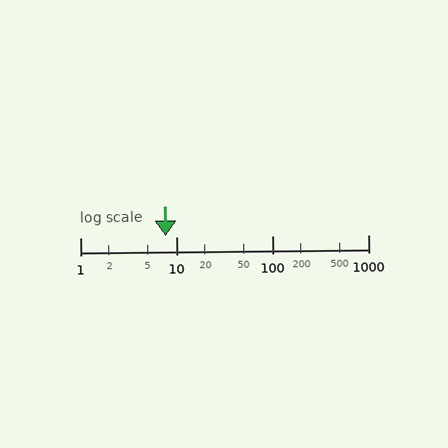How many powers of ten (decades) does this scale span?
The scale spans 3 decades, from 1 to 1000.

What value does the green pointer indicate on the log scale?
The pointer indicates approximately 7.8.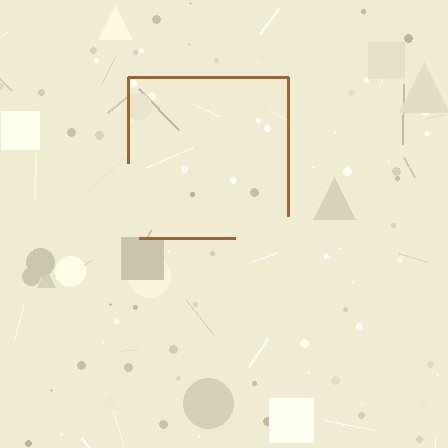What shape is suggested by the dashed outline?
The dashed outline suggests a square.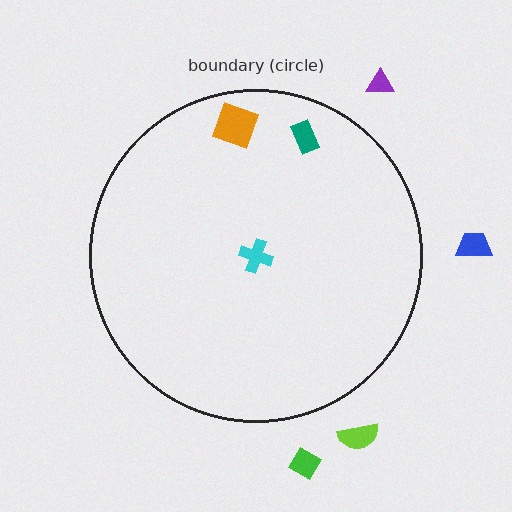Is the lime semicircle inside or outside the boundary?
Outside.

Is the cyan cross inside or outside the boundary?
Inside.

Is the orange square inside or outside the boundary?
Inside.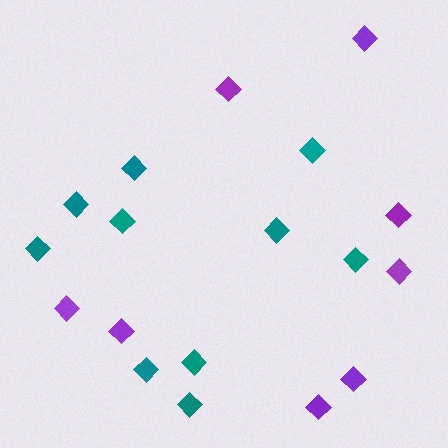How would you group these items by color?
There are 2 groups: one group of teal diamonds (10) and one group of purple diamonds (8).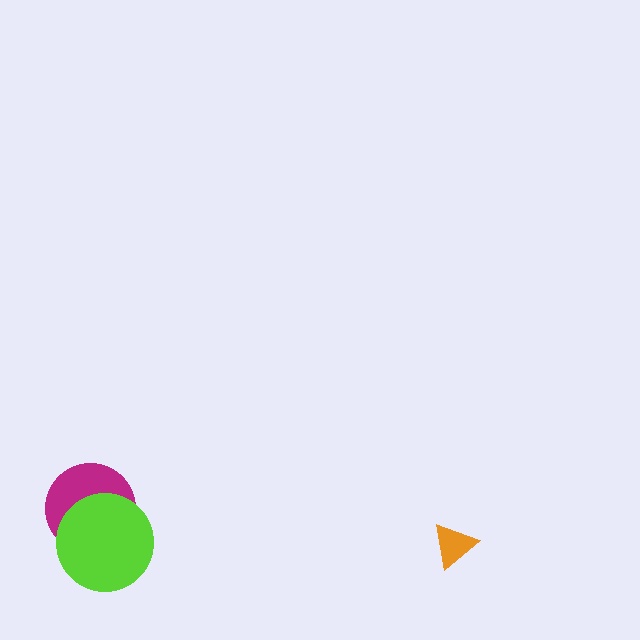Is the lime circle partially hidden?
No, no other shape covers it.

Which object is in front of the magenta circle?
The lime circle is in front of the magenta circle.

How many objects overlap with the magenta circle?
1 object overlaps with the magenta circle.